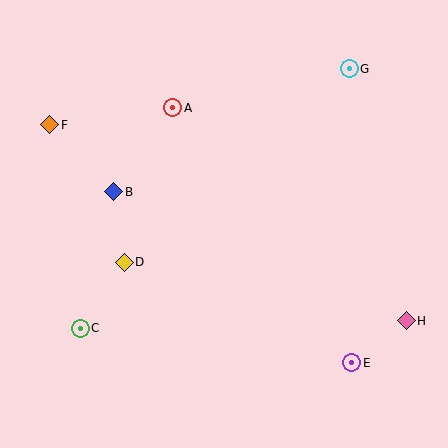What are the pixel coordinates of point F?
Point F is at (50, 125).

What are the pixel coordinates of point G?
Point G is at (349, 69).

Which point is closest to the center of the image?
Point D at (124, 262) is closest to the center.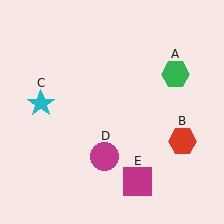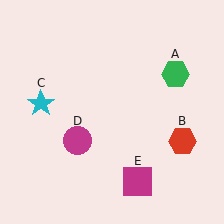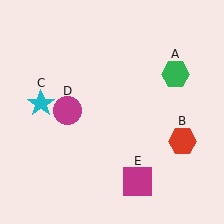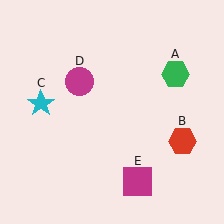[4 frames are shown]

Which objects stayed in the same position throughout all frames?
Green hexagon (object A) and red hexagon (object B) and cyan star (object C) and magenta square (object E) remained stationary.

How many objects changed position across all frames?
1 object changed position: magenta circle (object D).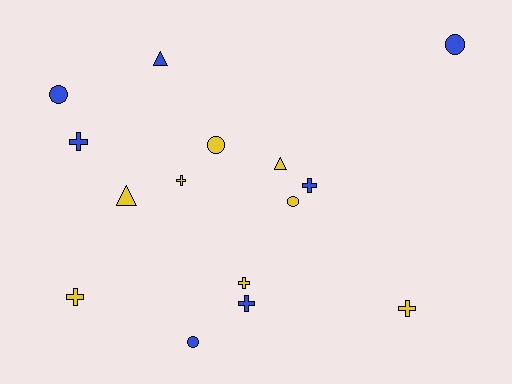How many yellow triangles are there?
There are 2 yellow triangles.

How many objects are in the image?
There are 15 objects.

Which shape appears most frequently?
Cross, with 7 objects.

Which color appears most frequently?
Yellow, with 8 objects.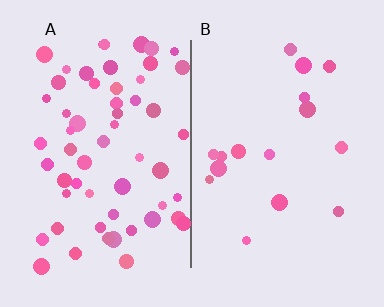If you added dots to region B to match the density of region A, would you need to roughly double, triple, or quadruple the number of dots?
Approximately quadruple.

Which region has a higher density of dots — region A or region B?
A (the left).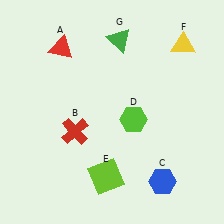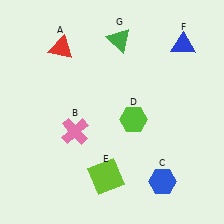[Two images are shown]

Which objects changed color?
B changed from red to pink. F changed from yellow to blue.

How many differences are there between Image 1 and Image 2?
There are 2 differences between the two images.